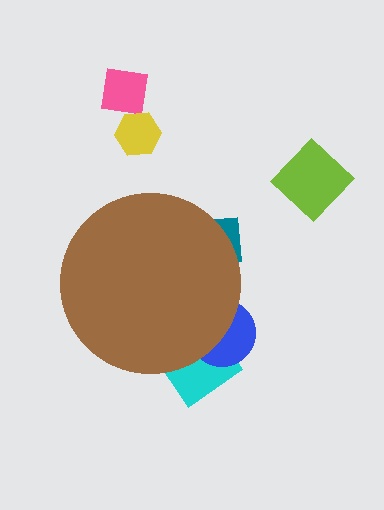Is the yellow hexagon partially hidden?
No, the yellow hexagon is fully visible.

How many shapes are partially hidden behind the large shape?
3 shapes are partially hidden.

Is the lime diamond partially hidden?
No, the lime diamond is fully visible.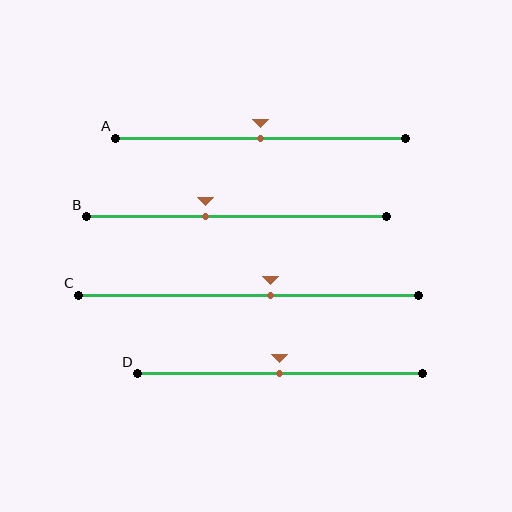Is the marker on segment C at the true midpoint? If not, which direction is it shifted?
No, the marker on segment C is shifted to the right by about 6% of the segment length.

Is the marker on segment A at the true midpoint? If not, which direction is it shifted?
Yes, the marker on segment A is at the true midpoint.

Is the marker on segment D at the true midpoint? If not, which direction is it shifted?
Yes, the marker on segment D is at the true midpoint.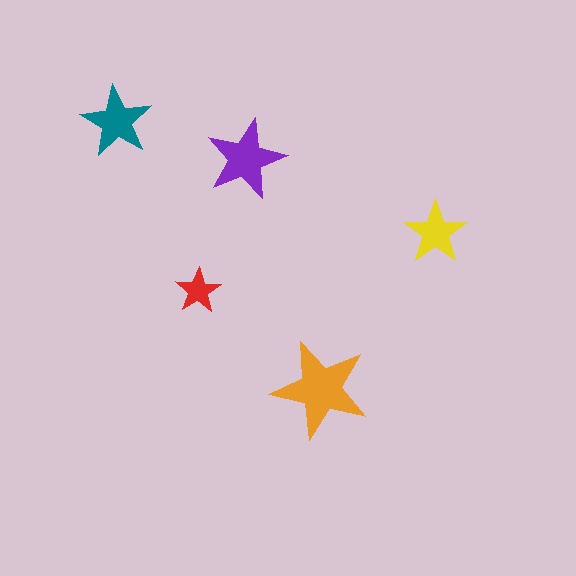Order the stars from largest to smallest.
the orange one, the purple one, the teal one, the yellow one, the red one.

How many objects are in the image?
There are 5 objects in the image.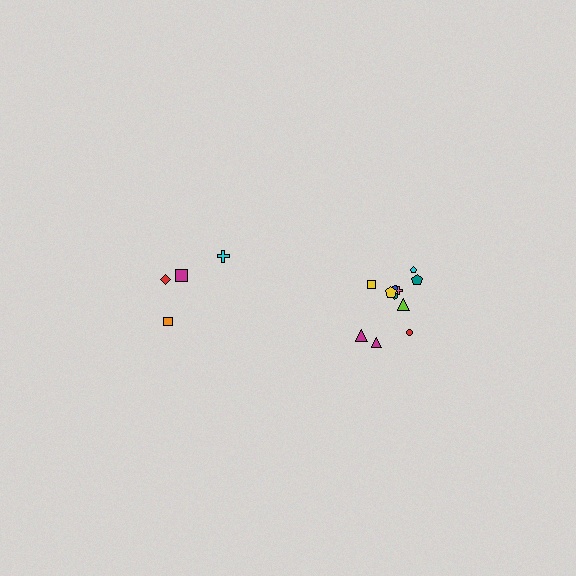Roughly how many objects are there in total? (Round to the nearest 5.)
Roughly 15 objects in total.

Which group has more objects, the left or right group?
The right group.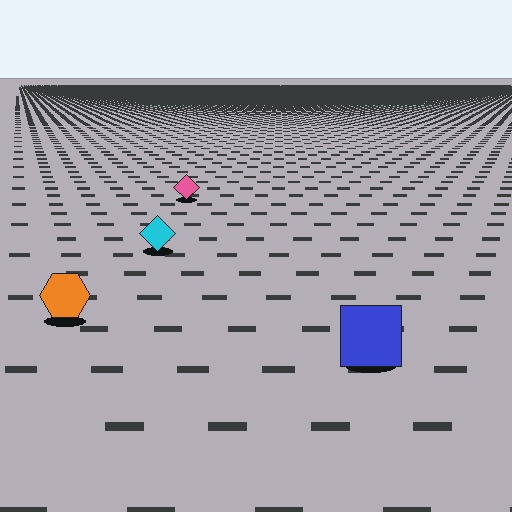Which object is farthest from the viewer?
The pink diamond is farthest from the viewer. It appears smaller and the ground texture around it is denser.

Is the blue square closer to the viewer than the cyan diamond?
Yes. The blue square is closer — you can tell from the texture gradient: the ground texture is coarser near it.